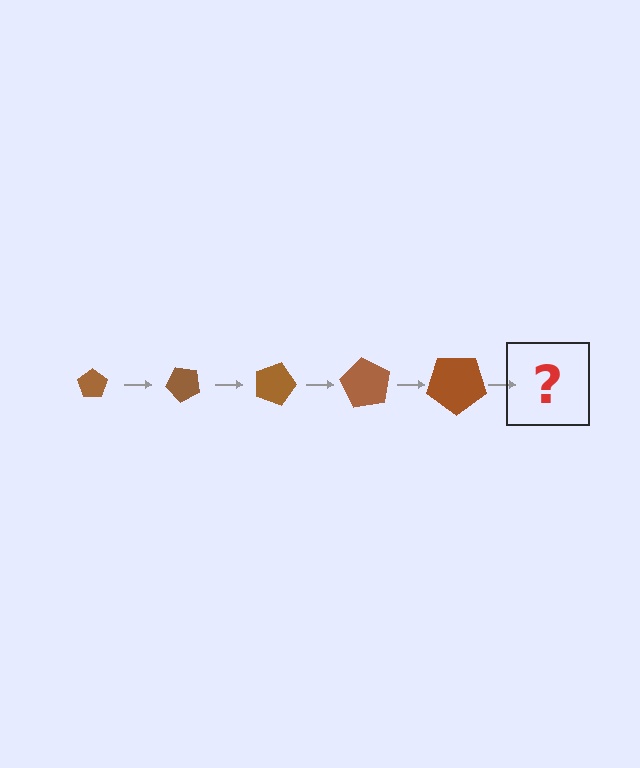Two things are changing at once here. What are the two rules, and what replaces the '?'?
The two rules are that the pentagon grows larger each step and it rotates 45 degrees each step. The '?' should be a pentagon, larger than the previous one and rotated 225 degrees from the start.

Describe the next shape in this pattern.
It should be a pentagon, larger than the previous one and rotated 225 degrees from the start.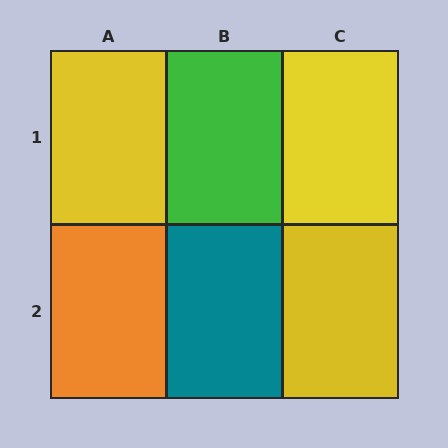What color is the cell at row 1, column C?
Yellow.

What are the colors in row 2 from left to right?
Orange, teal, yellow.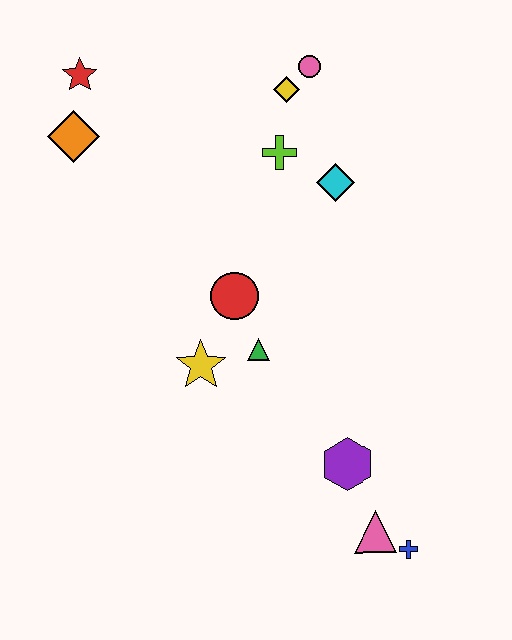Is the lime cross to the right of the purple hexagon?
No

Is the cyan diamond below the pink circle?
Yes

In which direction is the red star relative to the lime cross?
The red star is to the left of the lime cross.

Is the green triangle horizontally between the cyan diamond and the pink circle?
No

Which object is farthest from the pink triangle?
The red star is farthest from the pink triangle.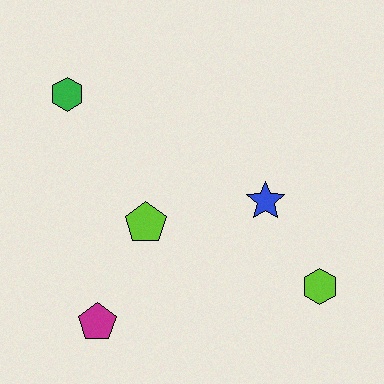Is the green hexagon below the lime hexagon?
No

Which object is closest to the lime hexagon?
The blue star is closest to the lime hexagon.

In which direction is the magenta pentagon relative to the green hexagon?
The magenta pentagon is below the green hexagon.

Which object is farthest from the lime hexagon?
The green hexagon is farthest from the lime hexagon.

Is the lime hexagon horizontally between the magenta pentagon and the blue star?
No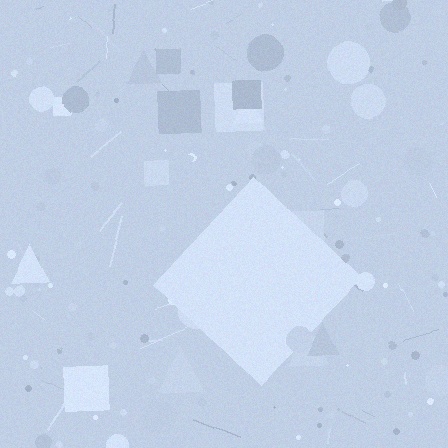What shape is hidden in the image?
A diamond is hidden in the image.